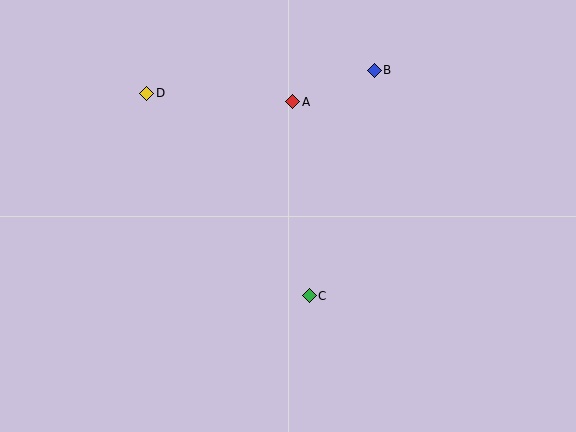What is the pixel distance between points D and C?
The distance between D and C is 259 pixels.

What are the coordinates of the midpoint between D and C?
The midpoint between D and C is at (228, 194).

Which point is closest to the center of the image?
Point C at (309, 296) is closest to the center.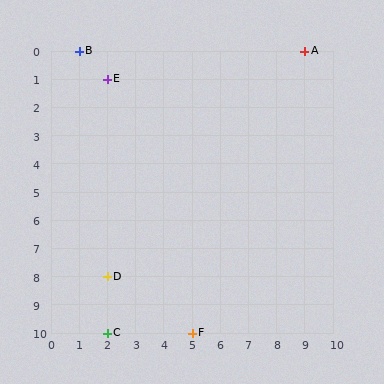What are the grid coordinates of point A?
Point A is at grid coordinates (9, 0).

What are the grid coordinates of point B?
Point B is at grid coordinates (1, 0).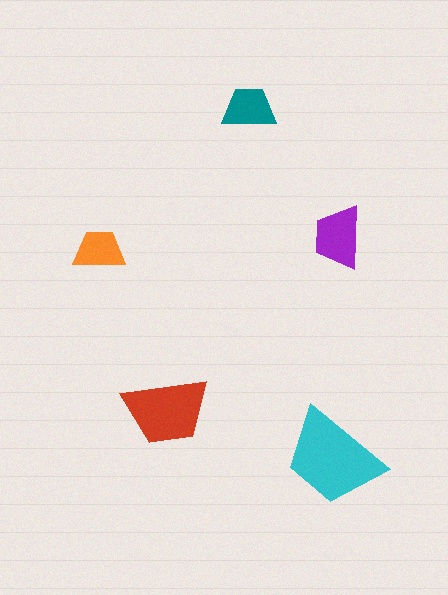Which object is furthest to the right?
The purple trapezoid is rightmost.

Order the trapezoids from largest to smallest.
the cyan one, the red one, the purple one, the teal one, the orange one.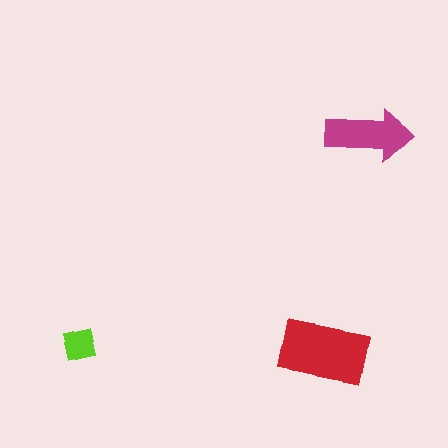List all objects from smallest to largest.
The lime square, the magenta arrow, the red rectangle.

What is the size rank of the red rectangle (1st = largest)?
1st.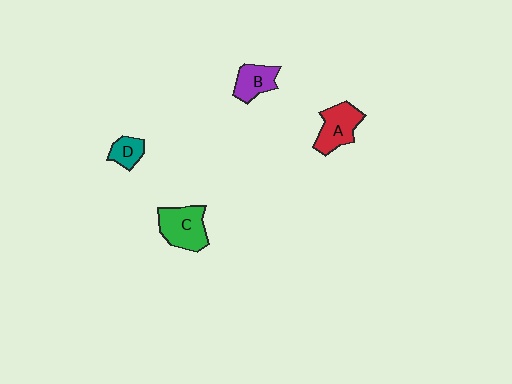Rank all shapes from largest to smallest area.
From largest to smallest: C (green), A (red), B (purple), D (teal).